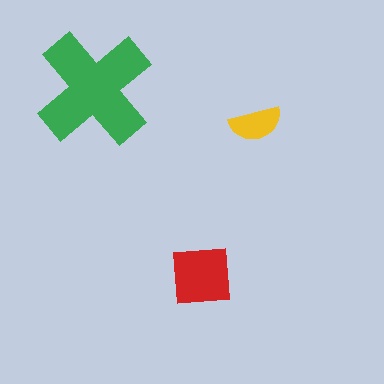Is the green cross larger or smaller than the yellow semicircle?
Larger.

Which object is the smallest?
The yellow semicircle.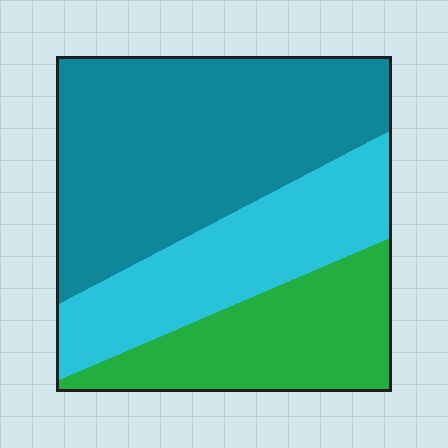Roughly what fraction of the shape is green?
Green covers roughly 25% of the shape.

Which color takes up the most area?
Teal, at roughly 50%.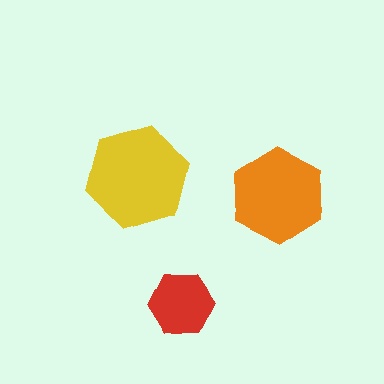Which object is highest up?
The yellow hexagon is topmost.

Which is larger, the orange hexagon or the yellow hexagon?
The yellow one.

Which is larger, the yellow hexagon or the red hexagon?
The yellow one.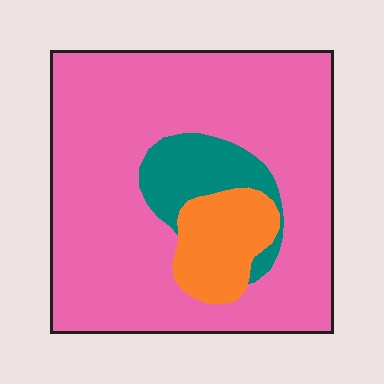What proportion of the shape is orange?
Orange takes up less than a sixth of the shape.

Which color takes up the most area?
Pink, at roughly 80%.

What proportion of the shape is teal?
Teal takes up about one tenth (1/10) of the shape.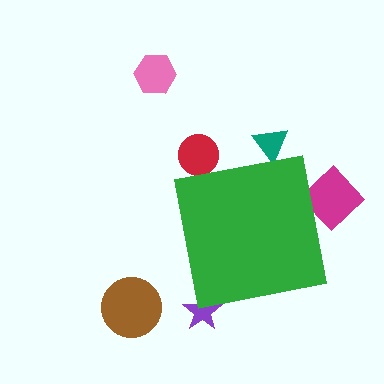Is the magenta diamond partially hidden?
Yes, the magenta diamond is partially hidden behind the green square.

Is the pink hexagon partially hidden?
No, the pink hexagon is fully visible.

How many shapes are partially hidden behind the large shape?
4 shapes are partially hidden.